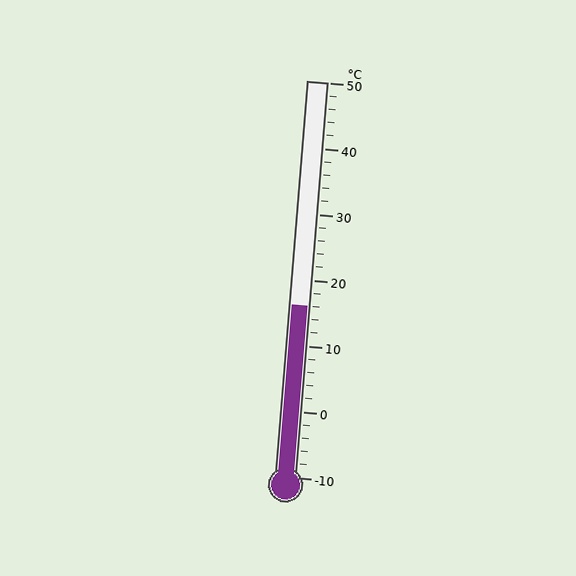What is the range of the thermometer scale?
The thermometer scale ranges from -10°C to 50°C.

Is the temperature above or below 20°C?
The temperature is below 20°C.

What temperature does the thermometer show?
The thermometer shows approximately 16°C.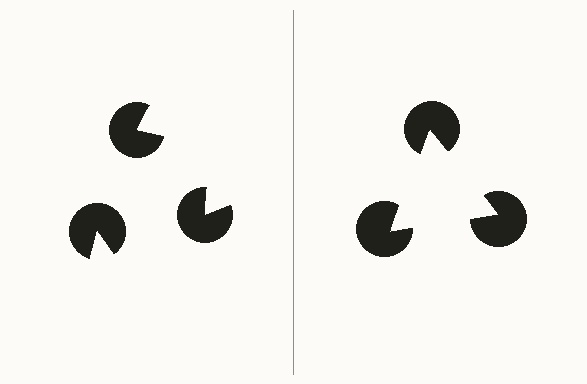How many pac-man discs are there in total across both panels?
6 — 3 on each side.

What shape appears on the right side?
An illusory triangle.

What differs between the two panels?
The pac-man discs are positioned identically on both sides; only the wedge orientations differ. On the right they align to a triangle; on the left they are misaligned.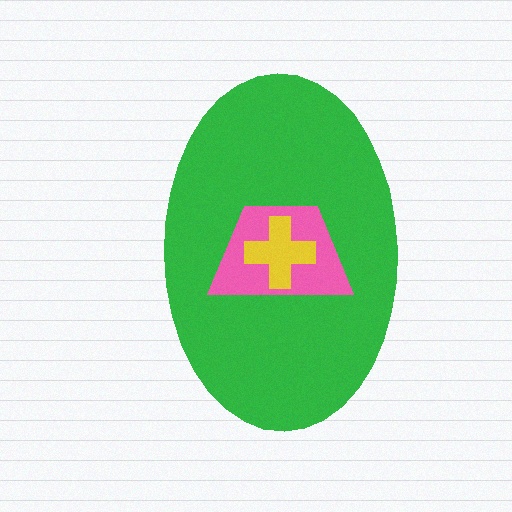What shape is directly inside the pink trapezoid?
The yellow cross.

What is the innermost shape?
The yellow cross.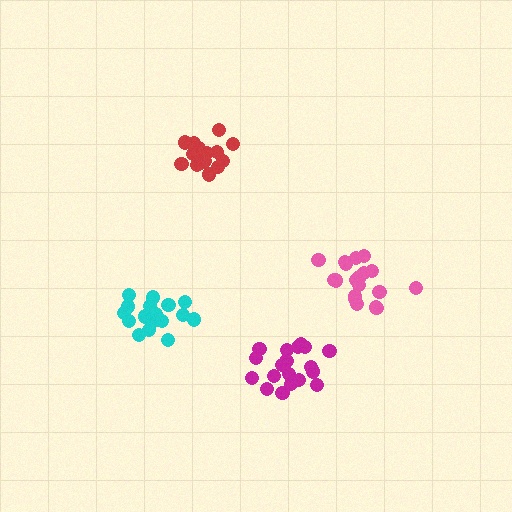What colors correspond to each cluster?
The clusters are colored: cyan, pink, magenta, red.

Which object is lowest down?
The magenta cluster is bottommost.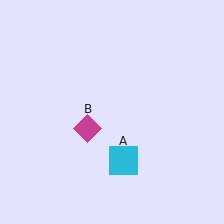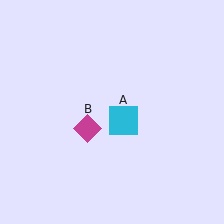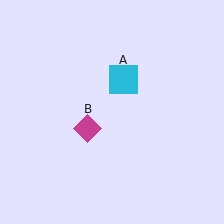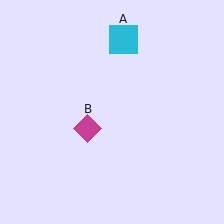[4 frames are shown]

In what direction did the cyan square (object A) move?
The cyan square (object A) moved up.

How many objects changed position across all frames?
1 object changed position: cyan square (object A).